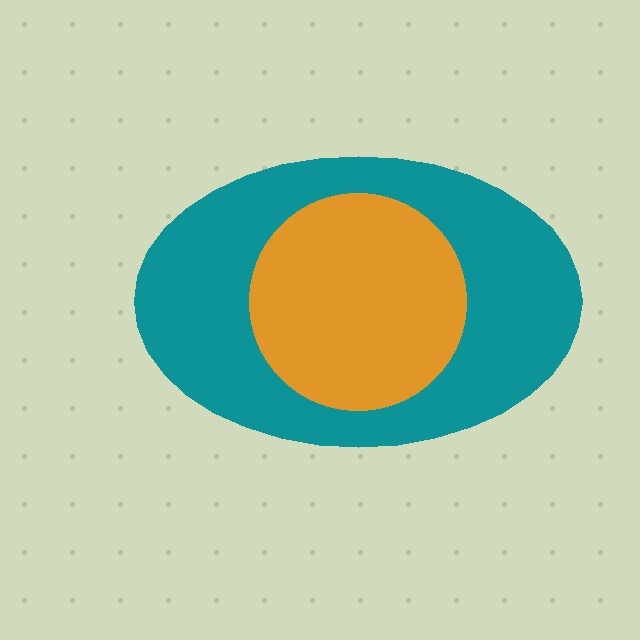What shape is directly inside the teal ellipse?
The orange circle.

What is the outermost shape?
The teal ellipse.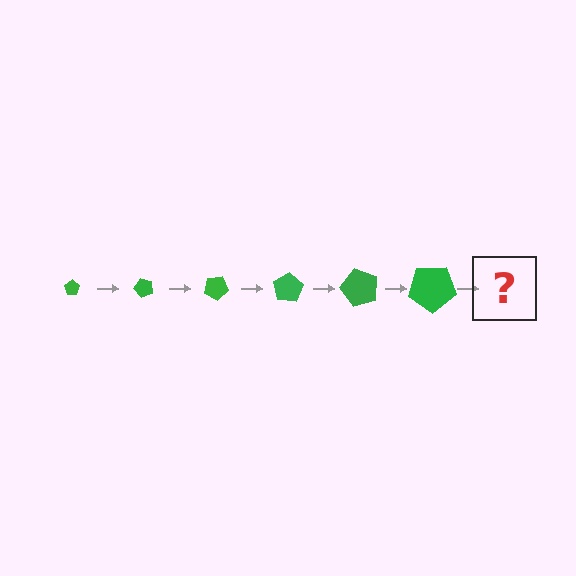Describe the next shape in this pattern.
It should be a pentagon, larger than the previous one and rotated 300 degrees from the start.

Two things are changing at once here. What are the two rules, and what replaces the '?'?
The two rules are that the pentagon grows larger each step and it rotates 50 degrees each step. The '?' should be a pentagon, larger than the previous one and rotated 300 degrees from the start.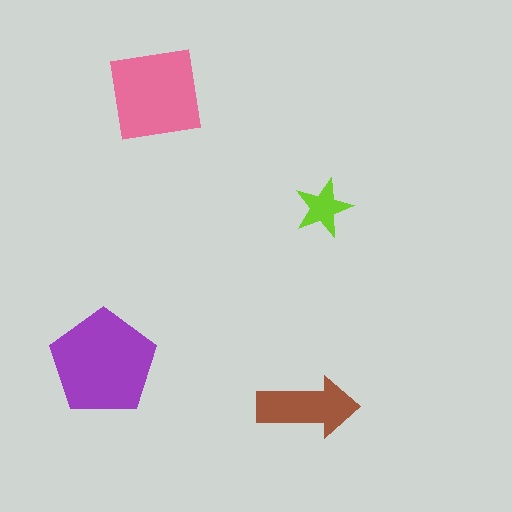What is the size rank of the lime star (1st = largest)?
4th.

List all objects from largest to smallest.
The purple pentagon, the pink square, the brown arrow, the lime star.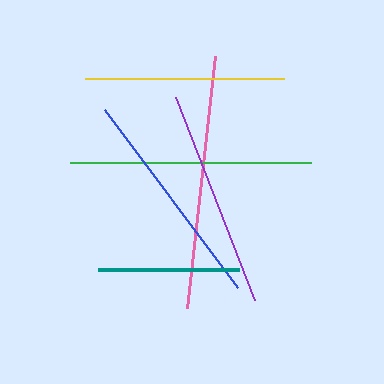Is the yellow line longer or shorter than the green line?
The green line is longer than the yellow line.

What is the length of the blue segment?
The blue segment is approximately 223 pixels long.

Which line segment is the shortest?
The teal line is the shortest at approximately 141 pixels.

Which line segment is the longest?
The pink line is the longest at approximately 254 pixels.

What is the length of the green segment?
The green segment is approximately 241 pixels long.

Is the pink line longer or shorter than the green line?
The pink line is longer than the green line.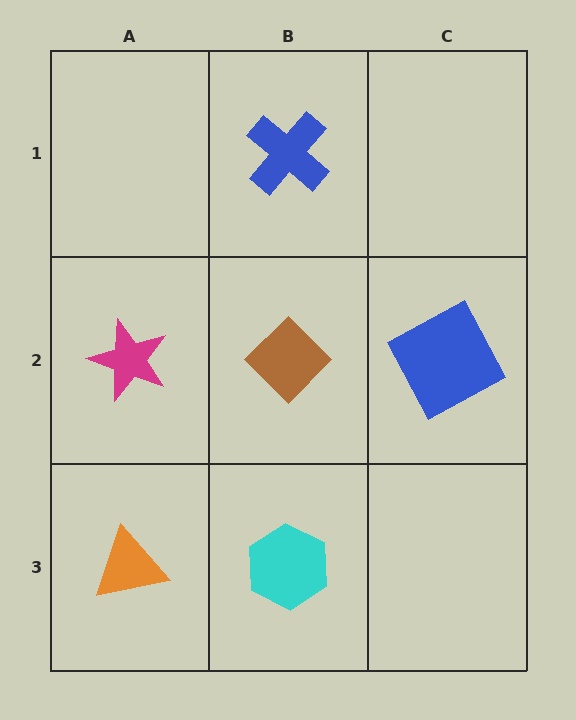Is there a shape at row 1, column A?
No, that cell is empty.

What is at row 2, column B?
A brown diamond.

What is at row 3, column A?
An orange triangle.